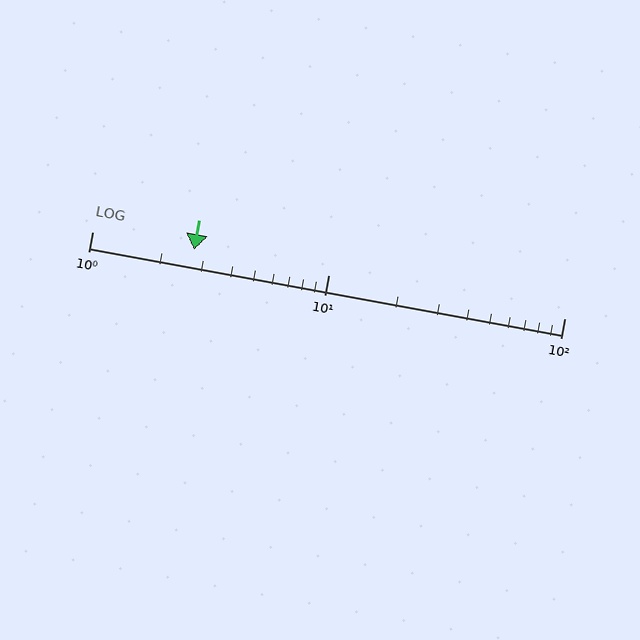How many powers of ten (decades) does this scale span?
The scale spans 2 decades, from 1 to 100.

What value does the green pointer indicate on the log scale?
The pointer indicates approximately 2.7.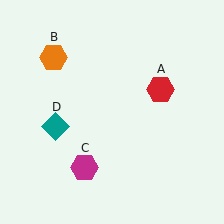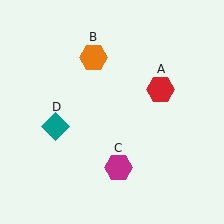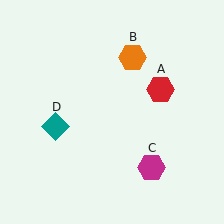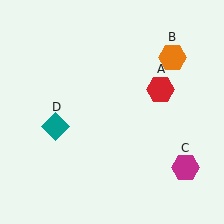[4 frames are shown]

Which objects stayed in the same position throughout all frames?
Red hexagon (object A) and teal diamond (object D) remained stationary.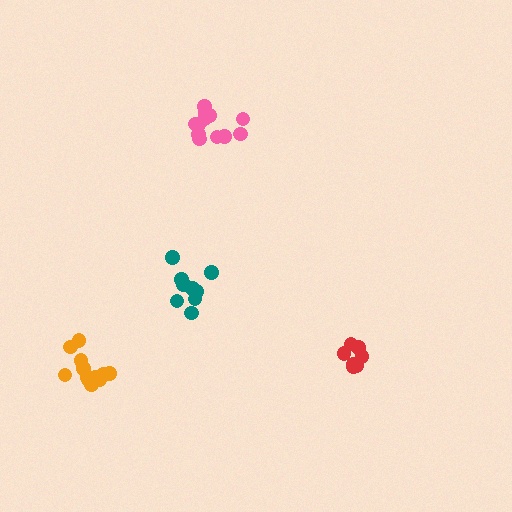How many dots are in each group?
Group 1: 13 dots, Group 2: 7 dots, Group 3: 12 dots, Group 4: 9 dots (41 total).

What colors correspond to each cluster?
The clusters are colored: orange, red, pink, teal.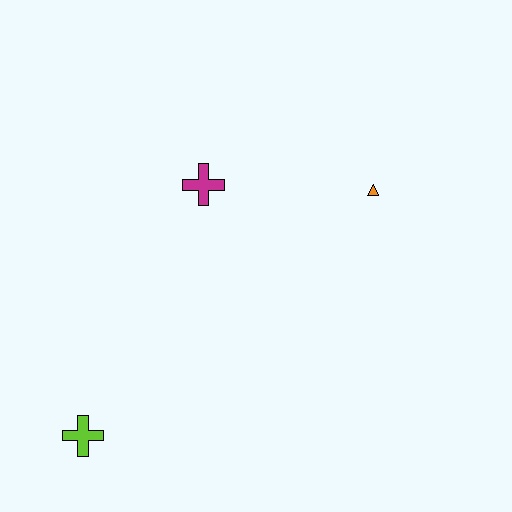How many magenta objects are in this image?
There is 1 magenta object.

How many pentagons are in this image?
There are no pentagons.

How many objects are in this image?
There are 3 objects.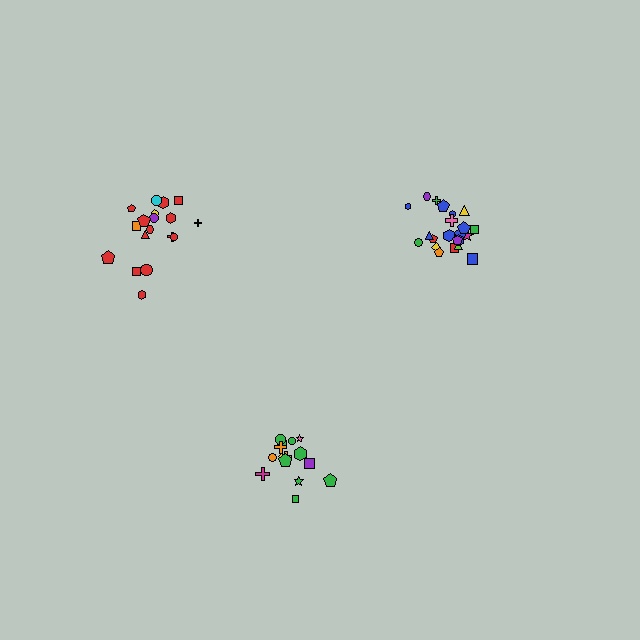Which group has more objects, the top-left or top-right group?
The top-right group.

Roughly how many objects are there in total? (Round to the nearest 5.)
Roughly 55 objects in total.